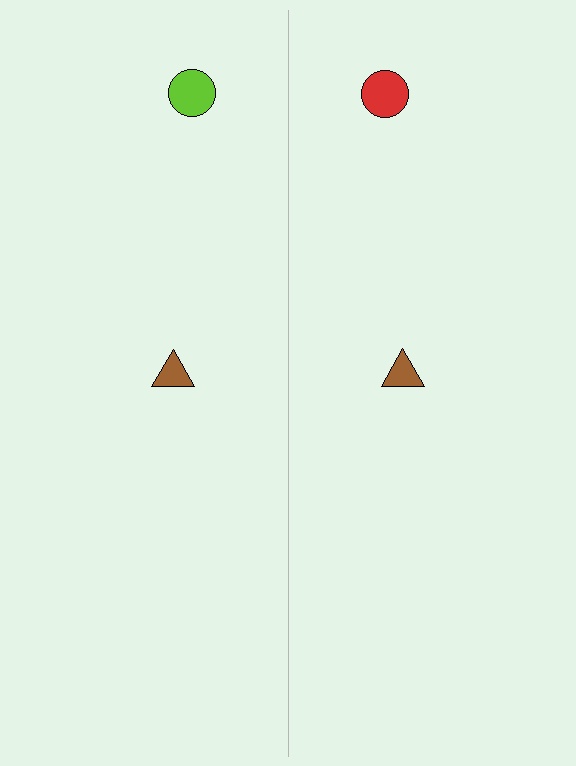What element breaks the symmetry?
The red circle on the right side breaks the symmetry — its mirror counterpart is lime.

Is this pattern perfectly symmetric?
No, the pattern is not perfectly symmetric. The red circle on the right side breaks the symmetry — its mirror counterpart is lime.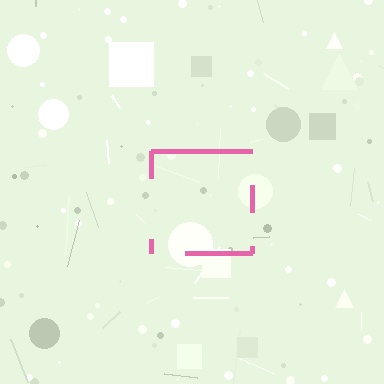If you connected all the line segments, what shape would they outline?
They would outline a square.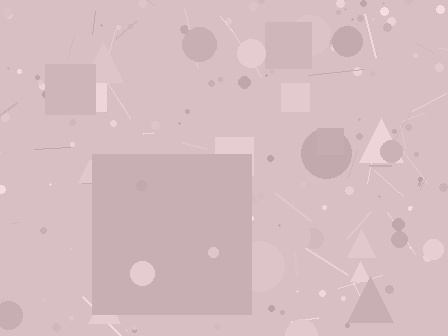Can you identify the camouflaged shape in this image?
The camouflaged shape is a square.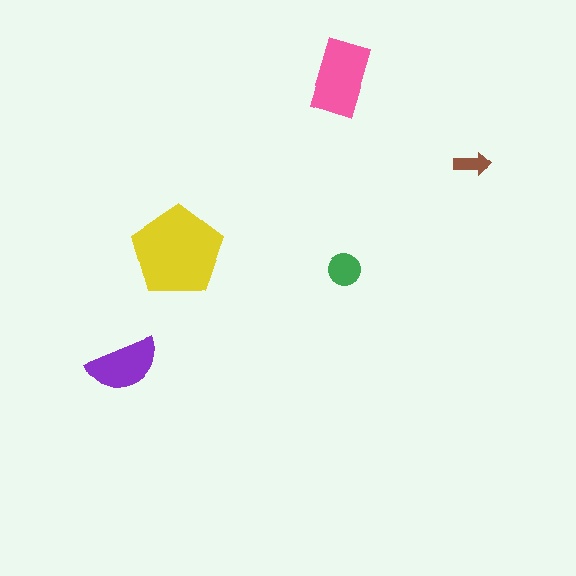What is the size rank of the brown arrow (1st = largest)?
5th.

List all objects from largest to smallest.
The yellow pentagon, the pink rectangle, the purple semicircle, the green circle, the brown arrow.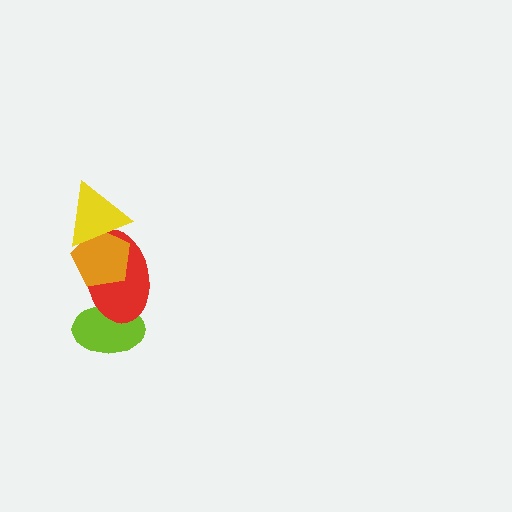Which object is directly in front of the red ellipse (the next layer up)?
The orange pentagon is directly in front of the red ellipse.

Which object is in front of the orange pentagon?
The yellow triangle is in front of the orange pentagon.